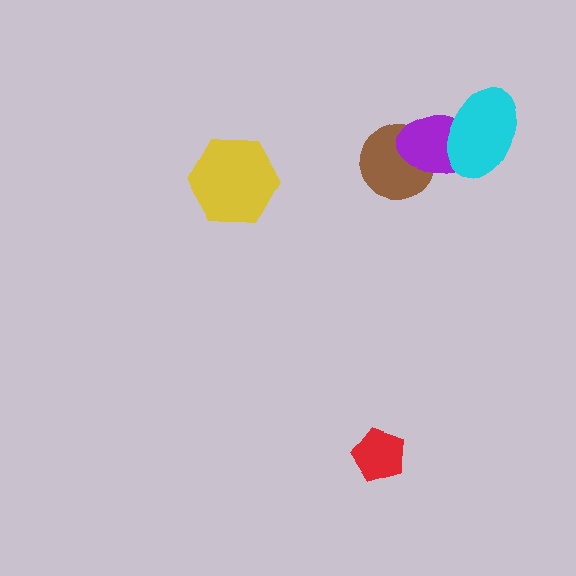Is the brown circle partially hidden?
Yes, it is partially covered by another shape.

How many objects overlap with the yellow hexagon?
0 objects overlap with the yellow hexagon.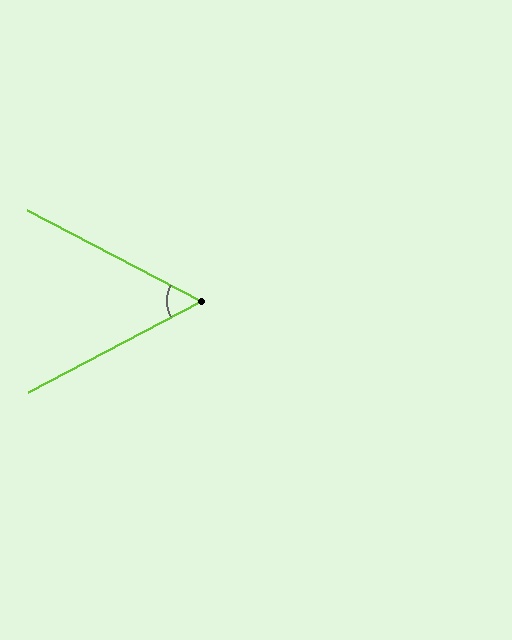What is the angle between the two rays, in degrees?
Approximately 55 degrees.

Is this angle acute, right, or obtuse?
It is acute.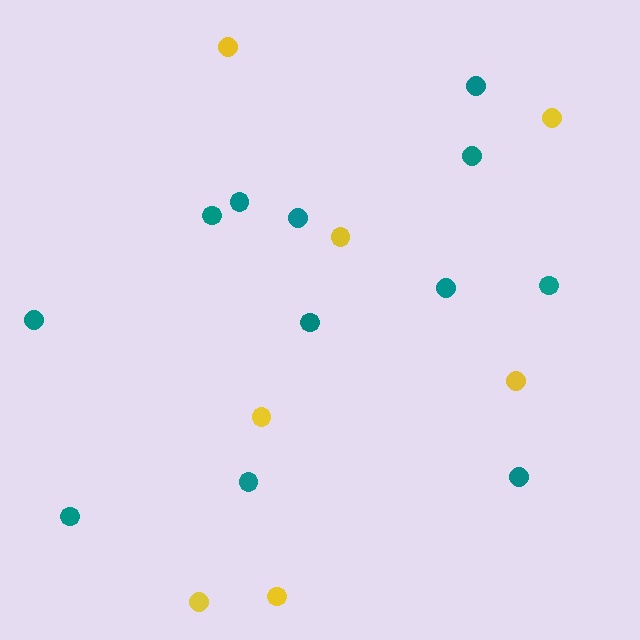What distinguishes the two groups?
There are 2 groups: one group of yellow circles (7) and one group of teal circles (12).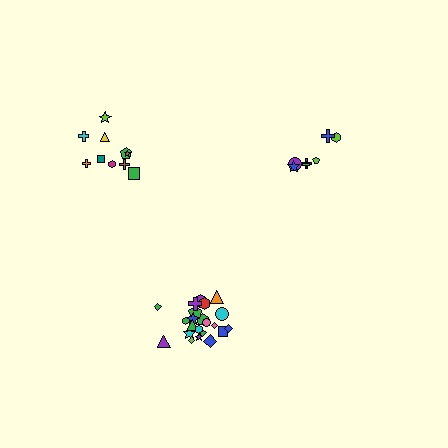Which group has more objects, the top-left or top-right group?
The top-left group.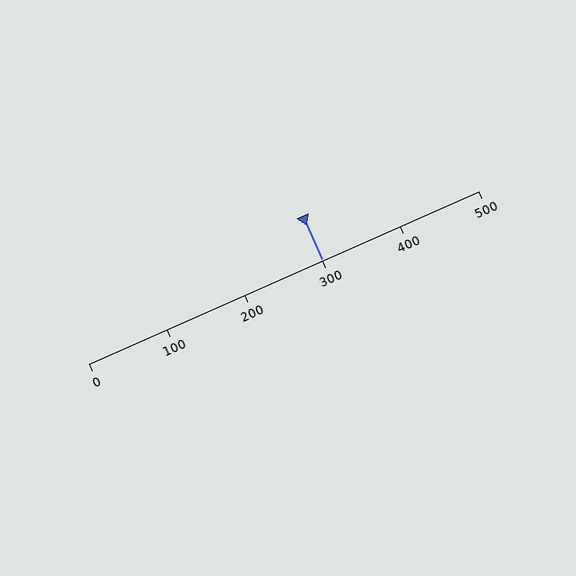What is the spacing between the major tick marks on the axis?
The major ticks are spaced 100 apart.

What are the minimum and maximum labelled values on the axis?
The axis runs from 0 to 500.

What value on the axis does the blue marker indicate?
The marker indicates approximately 300.